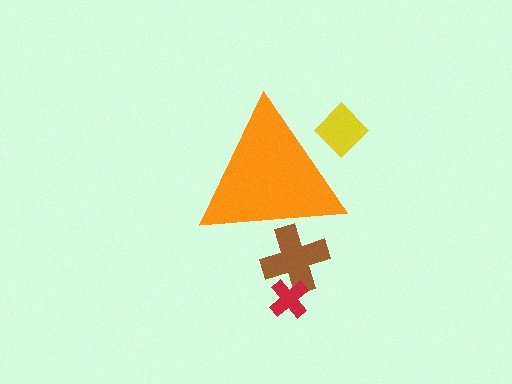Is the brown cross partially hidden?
Yes, the brown cross is partially hidden behind the orange triangle.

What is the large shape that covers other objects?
An orange triangle.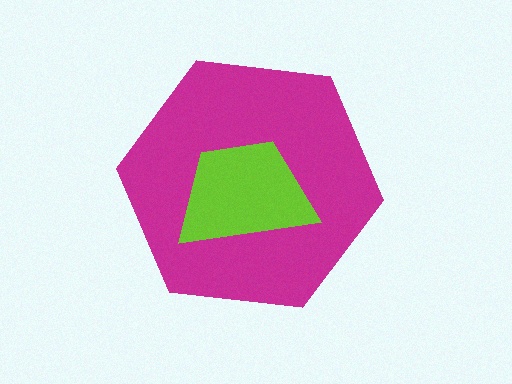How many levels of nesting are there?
2.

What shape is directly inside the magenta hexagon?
The lime trapezoid.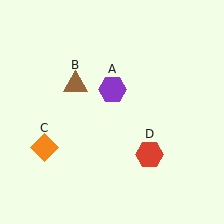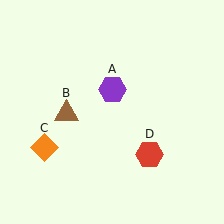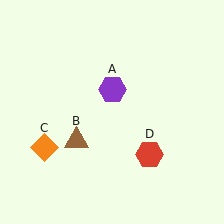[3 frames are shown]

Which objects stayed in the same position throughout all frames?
Purple hexagon (object A) and orange diamond (object C) and red hexagon (object D) remained stationary.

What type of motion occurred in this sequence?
The brown triangle (object B) rotated counterclockwise around the center of the scene.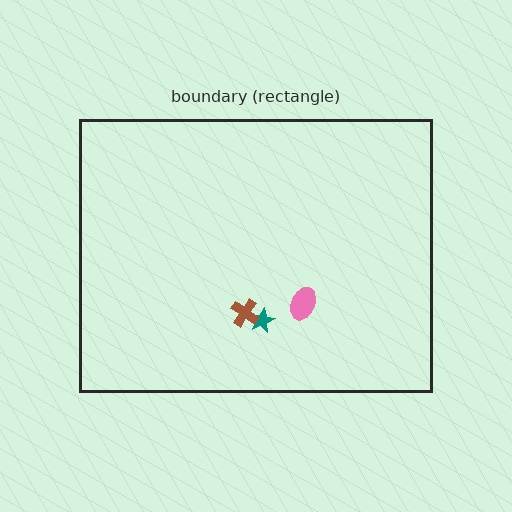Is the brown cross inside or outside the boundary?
Inside.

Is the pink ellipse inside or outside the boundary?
Inside.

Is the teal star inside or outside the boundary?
Inside.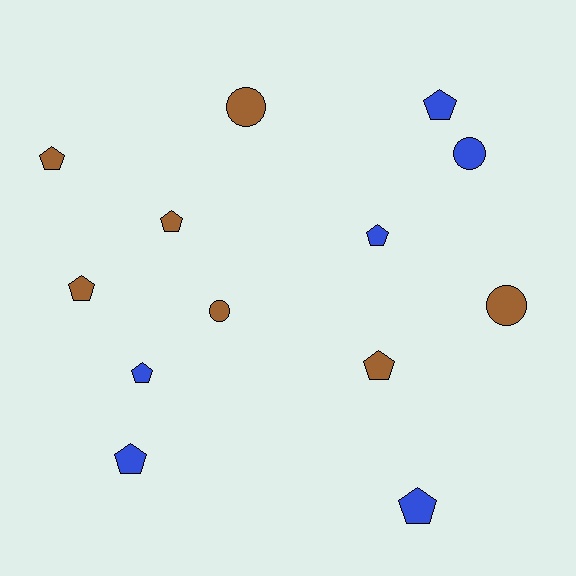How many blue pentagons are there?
There are 5 blue pentagons.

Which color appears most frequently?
Brown, with 7 objects.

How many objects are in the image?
There are 13 objects.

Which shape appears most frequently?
Pentagon, with 9 objects.